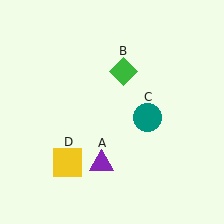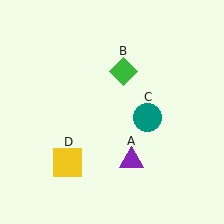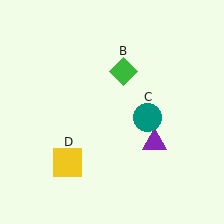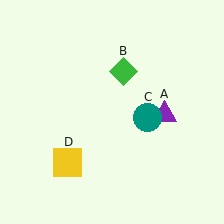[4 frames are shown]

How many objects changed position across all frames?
1 object changed position: purple triangle (object A).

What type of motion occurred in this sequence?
The purple triangle (object A) rotated counterclockwise around the center of the scene.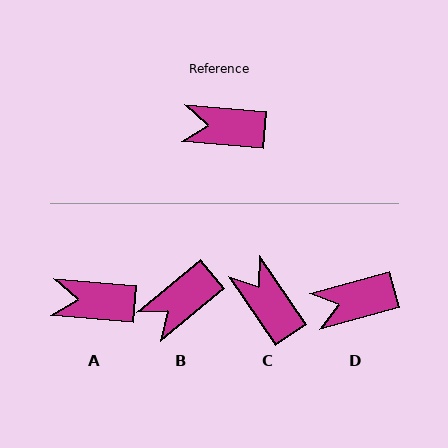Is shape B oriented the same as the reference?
No, it is off by about 45 degrees.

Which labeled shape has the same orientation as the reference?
A.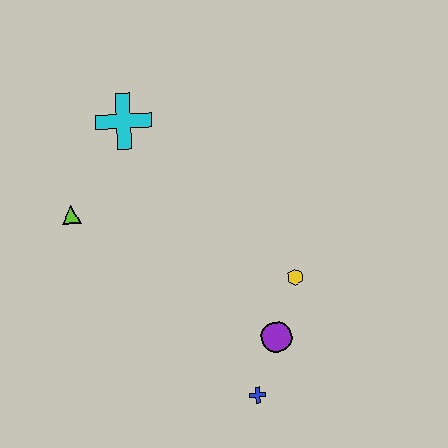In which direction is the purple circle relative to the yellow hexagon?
The purple circle is below the yellow hexagon.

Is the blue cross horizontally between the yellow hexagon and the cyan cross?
Yes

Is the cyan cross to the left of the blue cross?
Yes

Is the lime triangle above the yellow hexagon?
Yes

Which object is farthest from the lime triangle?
The blue cross is farthest from the lime triangle.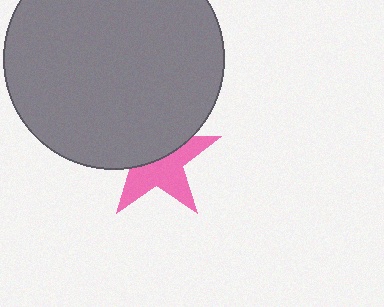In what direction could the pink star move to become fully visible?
The pink star could move down. That would shift it out from behind the gray circle entirely.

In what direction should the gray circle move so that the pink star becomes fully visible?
The gray circle should move up. That is the shortest direction to clear the overlap and leave the pink star fully visible.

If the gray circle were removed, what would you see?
You would see the complete pink star.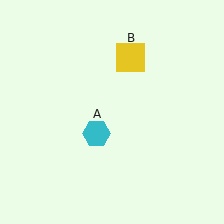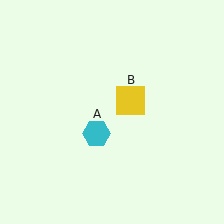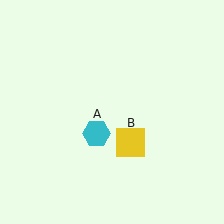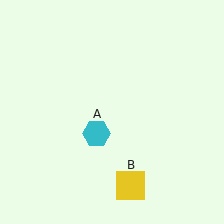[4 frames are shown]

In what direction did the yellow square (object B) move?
The yellow square (object B) moved down.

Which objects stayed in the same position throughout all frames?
Cyan hexagon (object A) remained stationary.